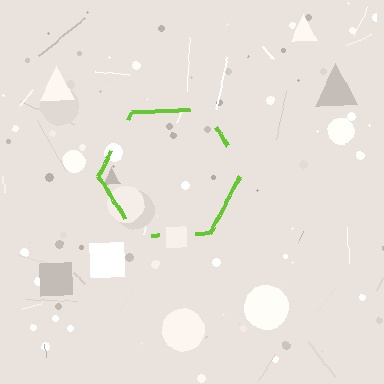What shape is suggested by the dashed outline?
The dashed outline suggests a hexagon.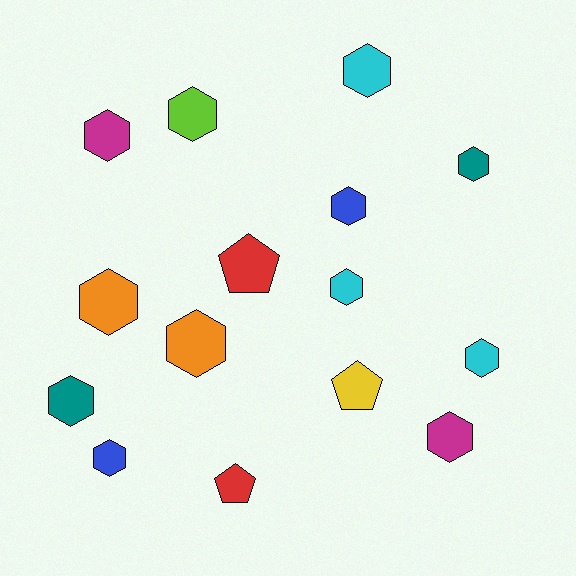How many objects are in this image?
There are 15 objects.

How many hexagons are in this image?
There are 12 hexagons.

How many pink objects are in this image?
There are no pink objects.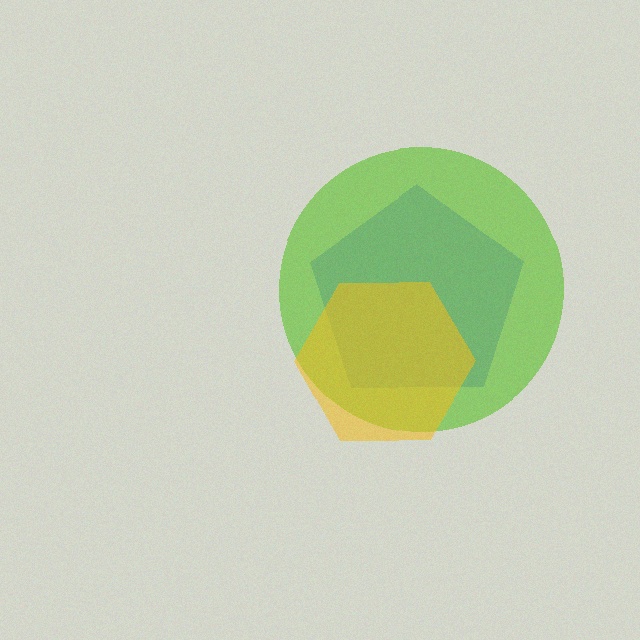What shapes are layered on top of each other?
The layered shapes are: a blue pentagon, a lime circle, a yellow hexagon.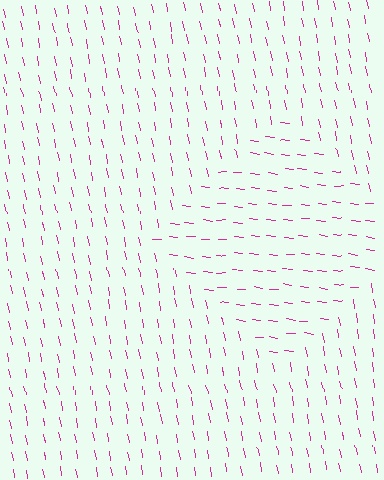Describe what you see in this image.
The image is filled with small magenta line segments. A diamond region in the image has lines oriented differently from the surrounding lines, creating a visible texture boundary.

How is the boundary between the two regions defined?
The boundary is defined purely by a change in line orientation (approximately 73 degrees difference). All lines are the same color and thickness.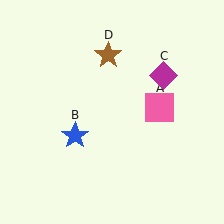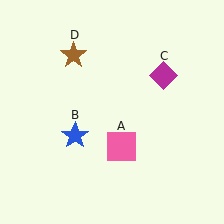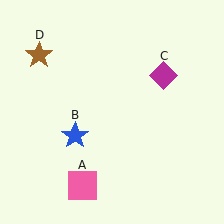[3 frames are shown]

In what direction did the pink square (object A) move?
The pink square (object A) moved down and to the left.